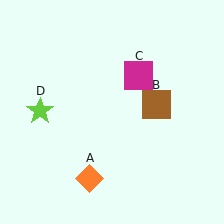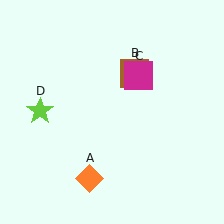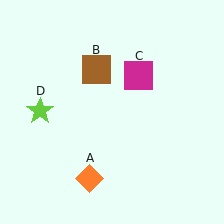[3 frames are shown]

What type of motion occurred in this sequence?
The brown square (object B) rotated counterclockwise around the center of the scene.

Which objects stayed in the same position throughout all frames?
Orange diamond (object A) and magenta square (object C) and lime star (object D) remained stationary.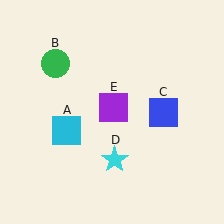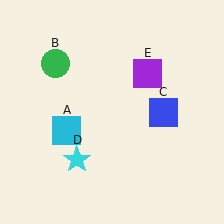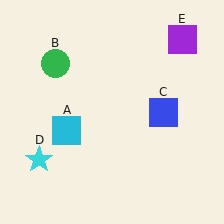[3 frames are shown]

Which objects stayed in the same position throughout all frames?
Cyan square (object A) and green circle (object B) and blue square (object C) remained stationary.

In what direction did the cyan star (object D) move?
The cyan star (object D) moved left.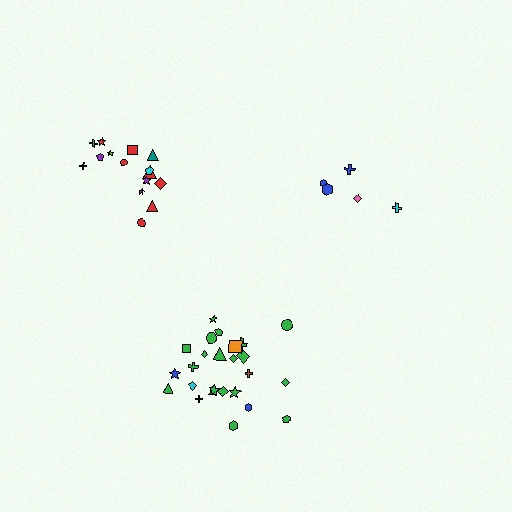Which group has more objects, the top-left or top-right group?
The top-left group.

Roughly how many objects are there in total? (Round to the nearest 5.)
Roughly 45 objects in total.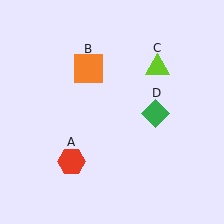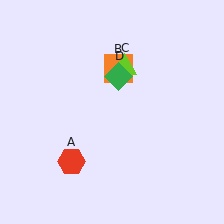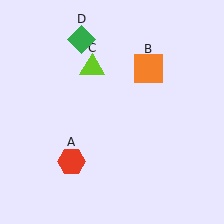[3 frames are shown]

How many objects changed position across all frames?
3 objects changed position: orange square (object B), lime triangle (object C), green diamond (object D).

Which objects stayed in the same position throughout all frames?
Red hexagon (object A) remained stationary.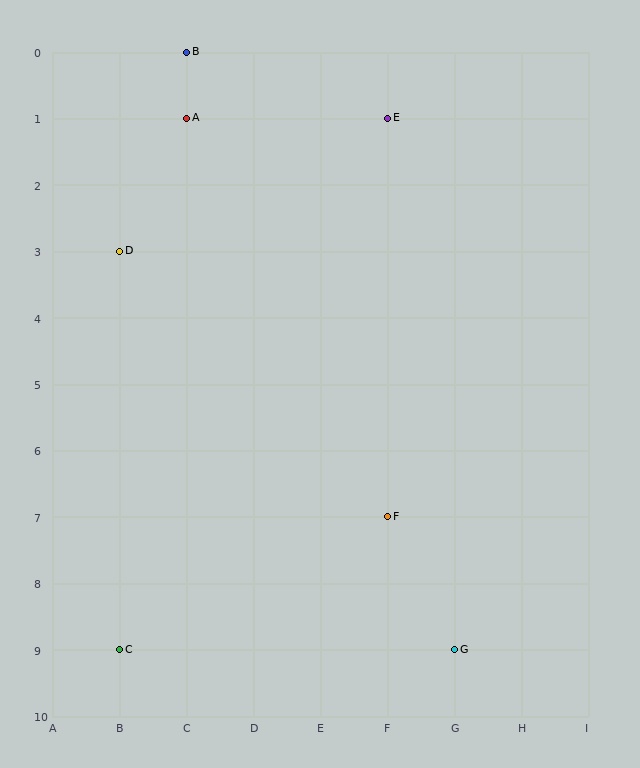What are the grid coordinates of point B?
Point B is at grid coordinates (C, 0).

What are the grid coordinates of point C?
Point C is at grid coordinates (B, 9).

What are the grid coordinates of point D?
Point D is at grid coordinates (B, 3).